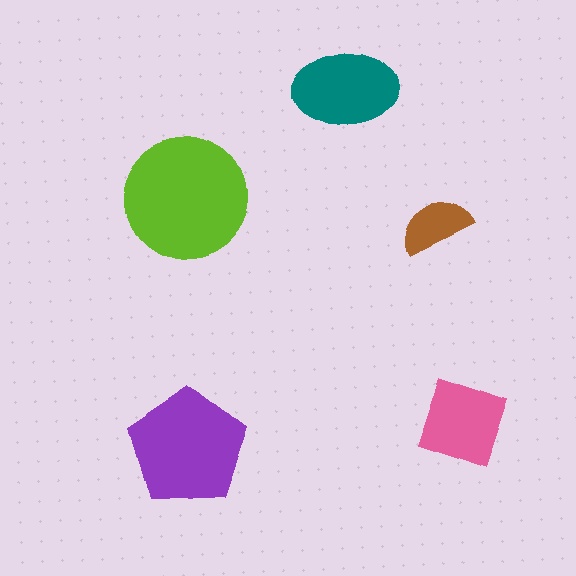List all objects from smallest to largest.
The brown semicircle, the pink diamond, the teal ellipse, the purple pentagon, the lime circle.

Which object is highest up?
The teal ellipse is topmost.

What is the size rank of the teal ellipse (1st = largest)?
3rd.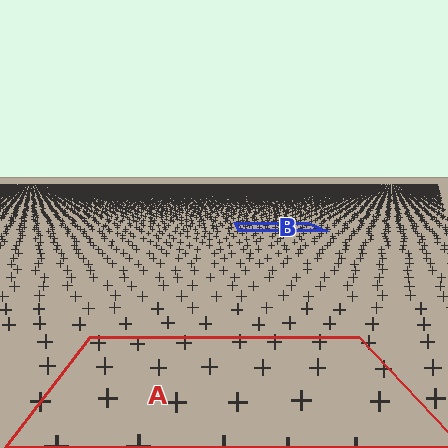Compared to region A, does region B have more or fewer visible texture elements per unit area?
Region B has more texture elements per unit area — they are packed more densely because it is farther away.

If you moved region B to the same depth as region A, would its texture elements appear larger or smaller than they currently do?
They would appear larger. At a closer depth, the same texture elements are projected at a bigger on-screen size.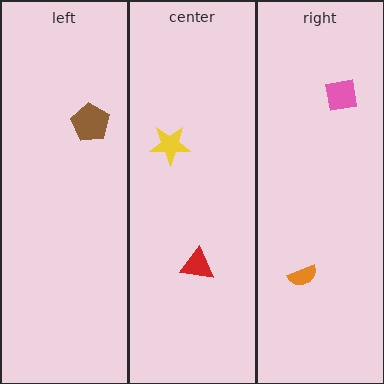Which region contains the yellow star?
The center region.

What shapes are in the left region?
The brown pentagon.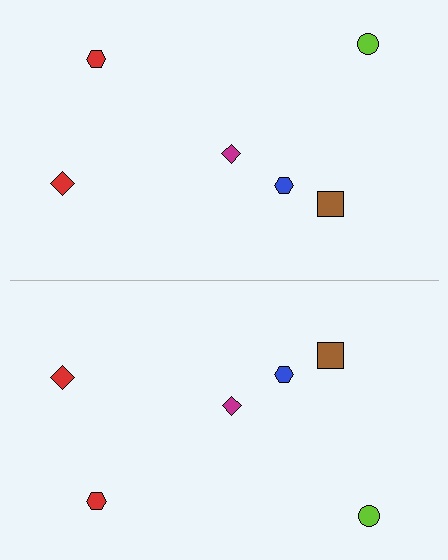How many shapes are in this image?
There are 12 shapes in this image.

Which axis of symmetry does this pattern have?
The pattern has a horizontal axis of symmetry running through the center of the image.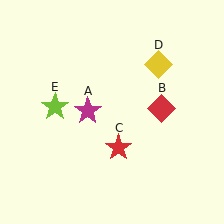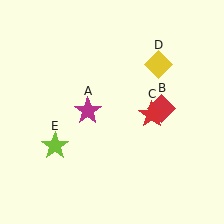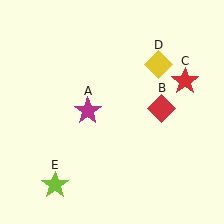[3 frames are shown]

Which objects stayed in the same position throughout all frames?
Magenta star (object A) and red diamond (object B) and yellow diamond (object D) remained stationary.